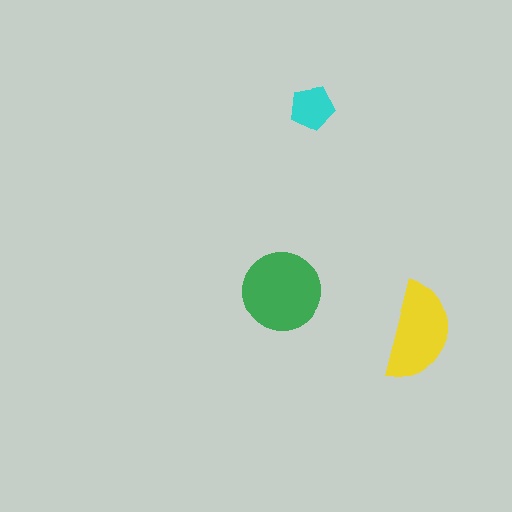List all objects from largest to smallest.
The green circle, the yellow semicircle, the cyan pentagon.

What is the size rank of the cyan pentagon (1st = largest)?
3rd.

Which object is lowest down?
The yellow semicircle is bottommost.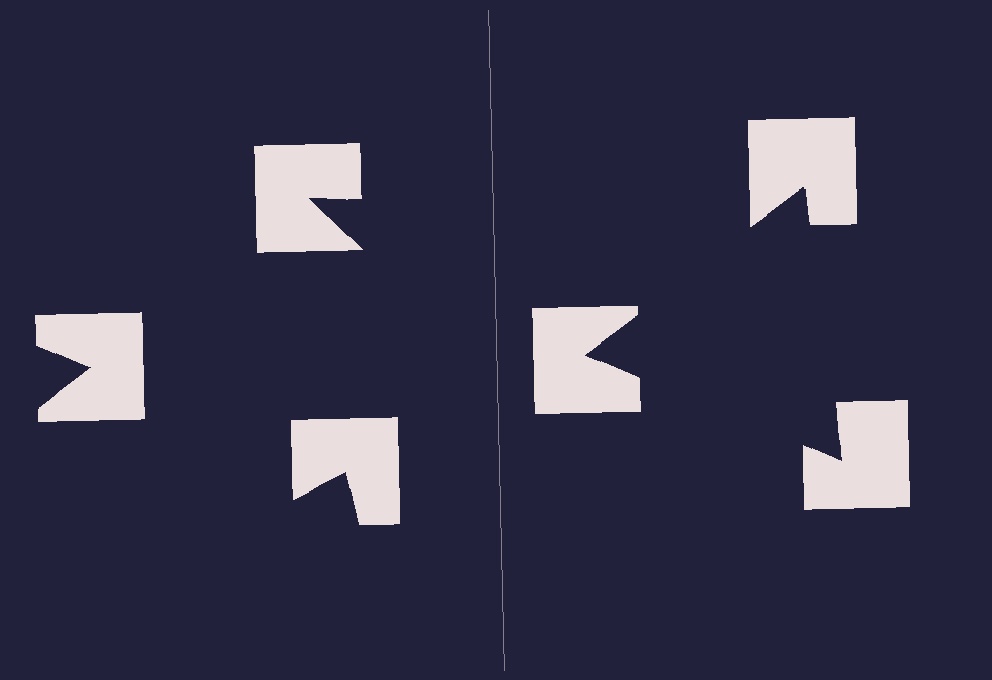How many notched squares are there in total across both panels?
6 — 3 on each side.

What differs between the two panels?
The notched squares are positioned identically on both sides; only the wedge orientations differ. On the right they align to a triangle; on the left they are misaligned.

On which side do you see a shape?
An illusory triangle appears on the right side. On the left side the wedge cuts are rotated, so no coherent shape forms.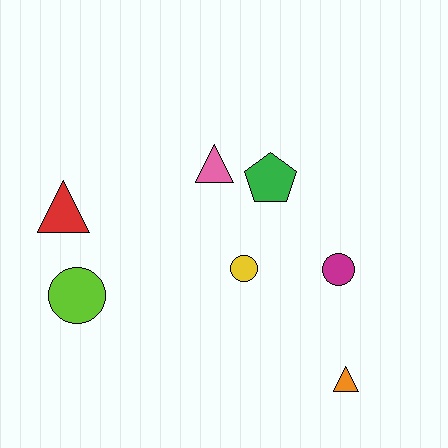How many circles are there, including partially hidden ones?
There are 3 circles.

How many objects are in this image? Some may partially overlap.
There are 7 objects.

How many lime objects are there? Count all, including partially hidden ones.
There is 1 lime object.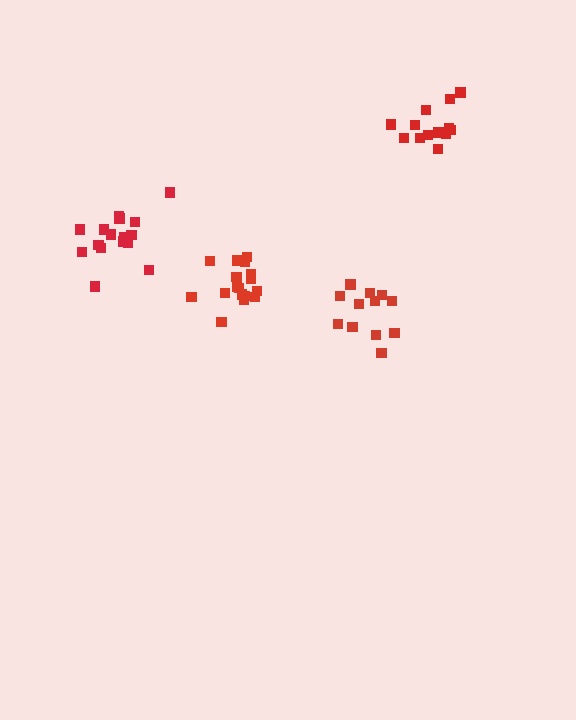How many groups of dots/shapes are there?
There are 4 groups.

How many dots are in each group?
Group 1: 12 dots, Group 2: 17 dots, Group 3: 17 dots, Group 4: 13 dots (59 total).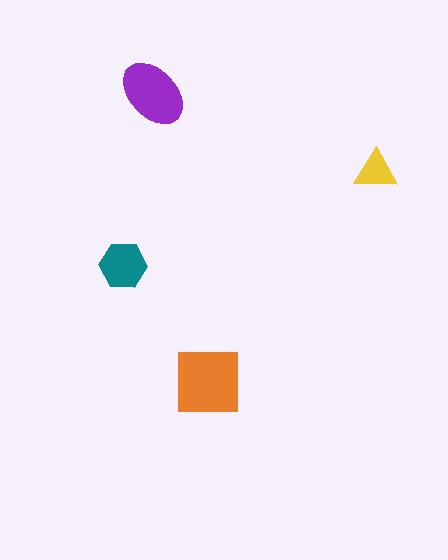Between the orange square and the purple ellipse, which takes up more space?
The orange square.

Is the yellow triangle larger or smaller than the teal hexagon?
Smaller.